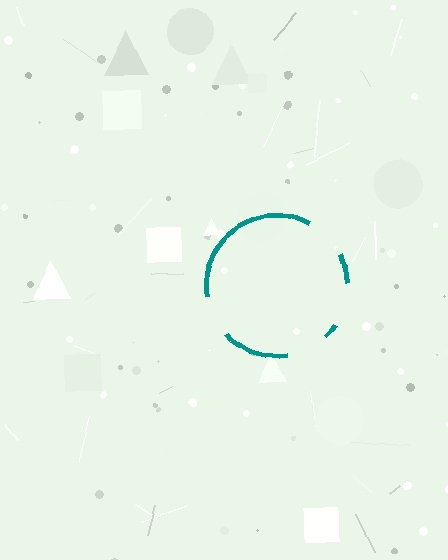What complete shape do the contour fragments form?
The contour fragments form a circle.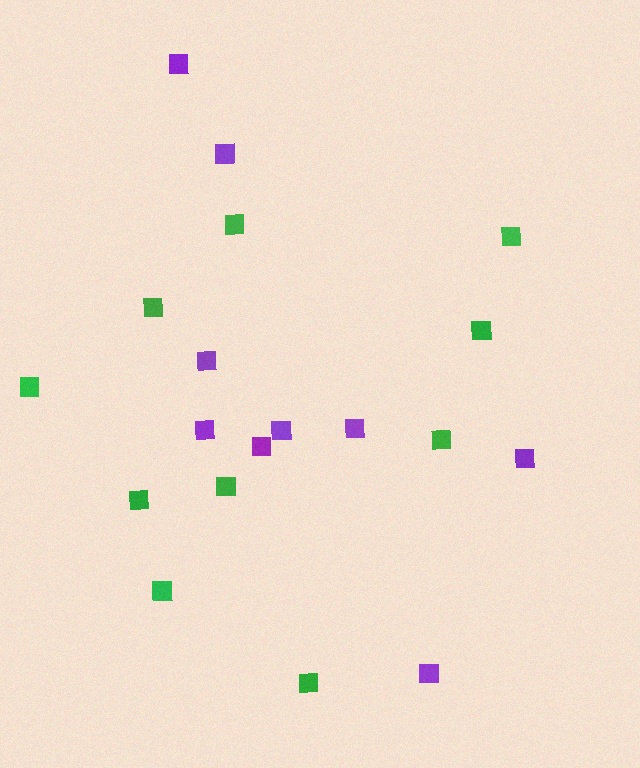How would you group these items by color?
There are 2 groups: one group of purple squares (9) and one group of green squares (10).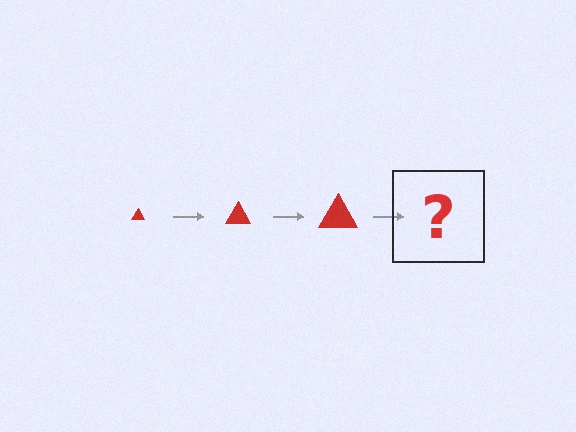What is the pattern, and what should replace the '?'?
The pattern is that the triangle gets progressively larger each step. The '?' should be a red triangle, larger than the previous one.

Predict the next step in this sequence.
The next step is a red triangle, larger than the previous one.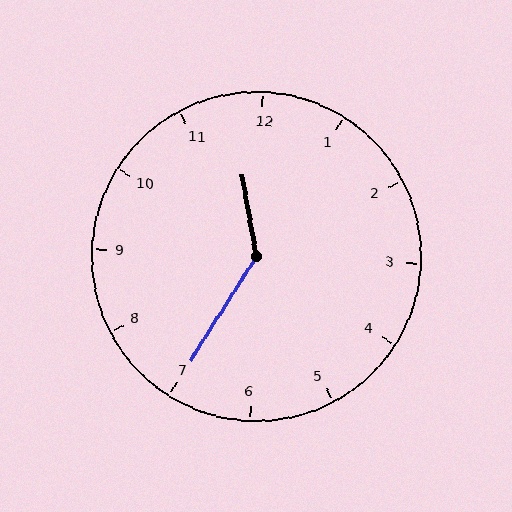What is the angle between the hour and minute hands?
Approximately 138 degrees.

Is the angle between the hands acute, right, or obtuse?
It is obtuse.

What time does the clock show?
11:35.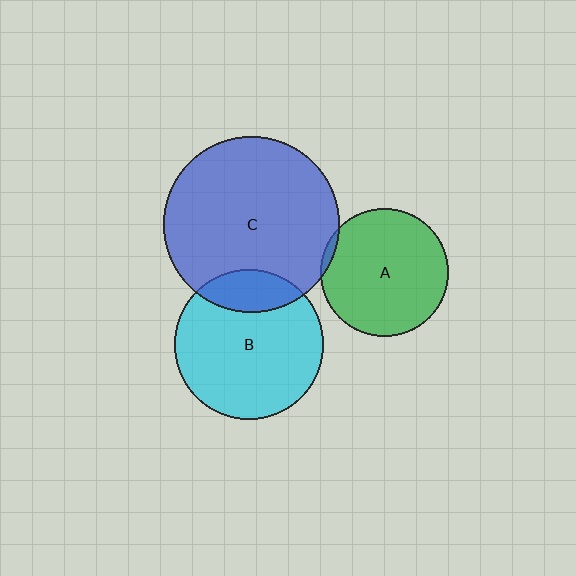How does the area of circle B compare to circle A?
Approximately 1.4 times.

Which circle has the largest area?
Circle C (blue).